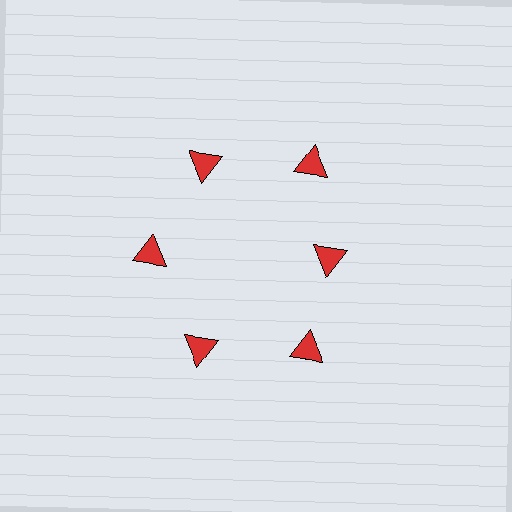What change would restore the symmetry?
The symmetry would be restored by moving it outward, back onto the ring so that all 6 triangles sit at equal angles and equal distance from the center.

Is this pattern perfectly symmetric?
No. The 6 red triangles are arranged in a ring, but one element near the 3 o'clock position is pulled inward toward the center, breaking the 6-fold rotational symmetry.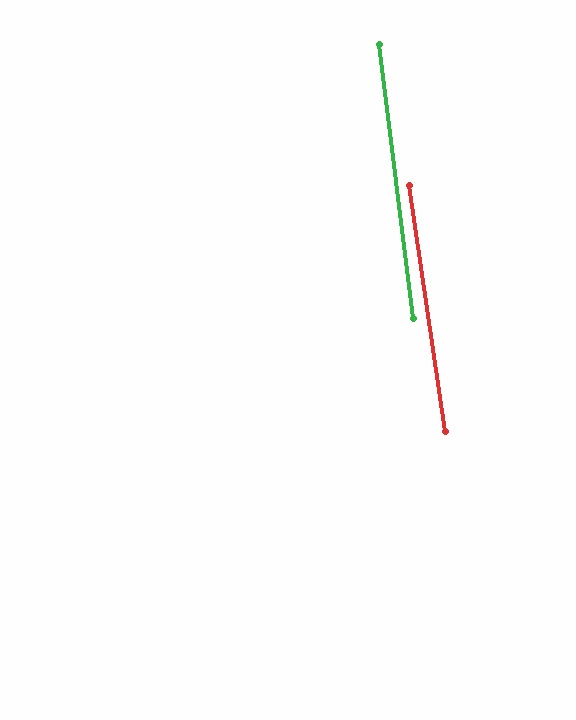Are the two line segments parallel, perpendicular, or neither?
Parallel — their directions differ by only 1.1°.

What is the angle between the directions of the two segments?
Approximately 1 degree.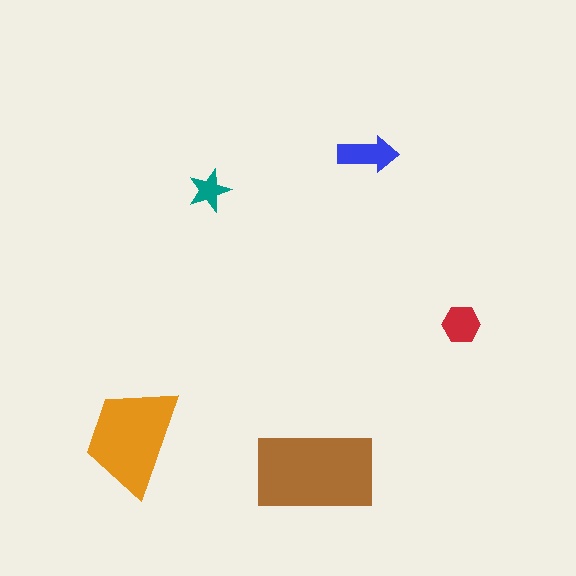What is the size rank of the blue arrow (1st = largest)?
3rd.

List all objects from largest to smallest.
The brown rectangle, the orange trapezoid, the blue arrow, the red hexagon, the teal star.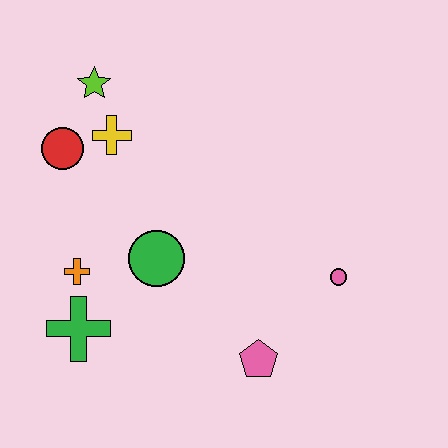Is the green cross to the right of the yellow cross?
No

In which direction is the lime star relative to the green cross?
The lime star is above the green cross.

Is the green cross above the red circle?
No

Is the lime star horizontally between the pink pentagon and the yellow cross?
No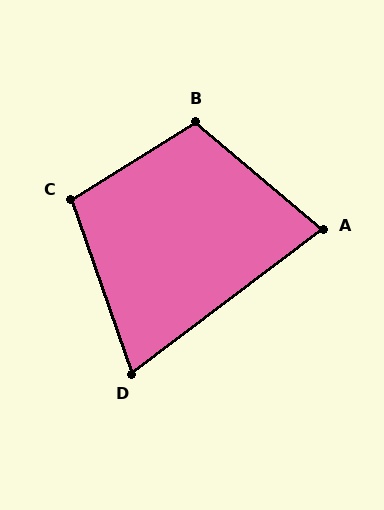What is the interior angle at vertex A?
Approximately 77 degrees (acute).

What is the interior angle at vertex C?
Approximately 103 degrees (obtuse).